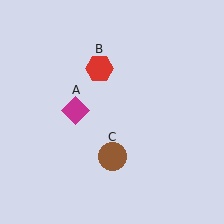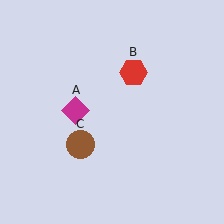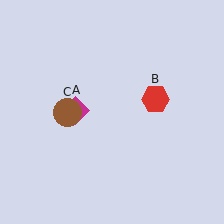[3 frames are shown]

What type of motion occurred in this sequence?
The red hexagon (object B), brown circle (object C) rotated clockwise around the center of the scene.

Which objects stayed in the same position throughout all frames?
Magenta diamond (object A) remained stationary.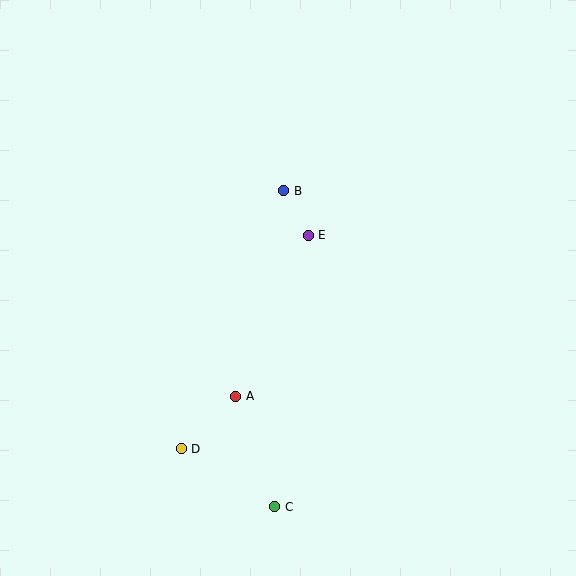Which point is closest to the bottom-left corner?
Point D is closest to the bottom-left corner.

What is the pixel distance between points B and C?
The distance between B and C is 316 pixels.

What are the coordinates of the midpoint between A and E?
The midpoint between A and E is at (272, 316).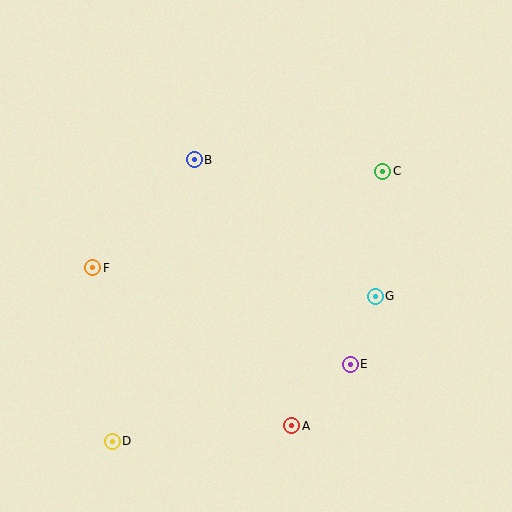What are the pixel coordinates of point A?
Point A is at (292, 426).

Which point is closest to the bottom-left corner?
Point D is closest to the bottom-left corner.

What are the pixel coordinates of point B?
Point B is at (194, 160).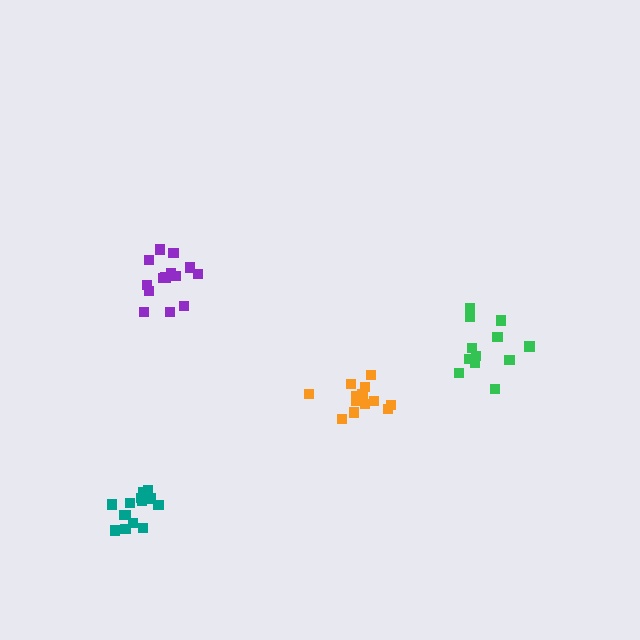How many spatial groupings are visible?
There are 4 spatial groupings.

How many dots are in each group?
Group 1: 14 dots, Group 2: 12 dots, Group 3: 14 dots, Group 4: 13 dots (53 total).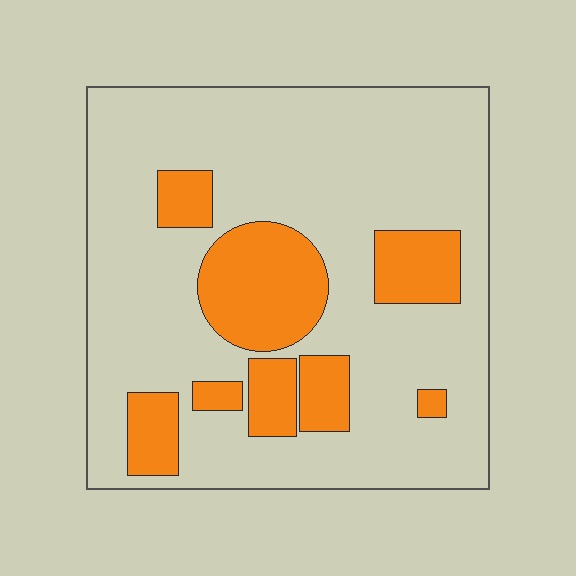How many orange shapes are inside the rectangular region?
8.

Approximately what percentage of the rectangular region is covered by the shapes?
Approximately 25%.